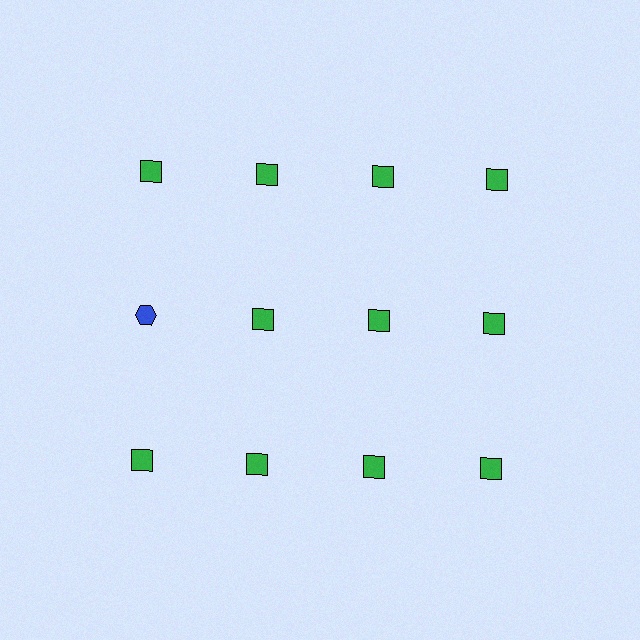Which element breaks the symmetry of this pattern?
The blue hexagon in the second row, leftmost column breaks the symmetry. All other shapes are green squares.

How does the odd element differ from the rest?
It differs in both color (blue instead of green) and shape (hexagon instead of square).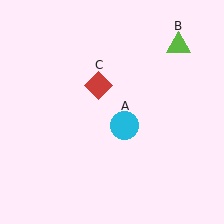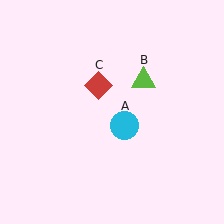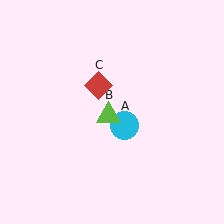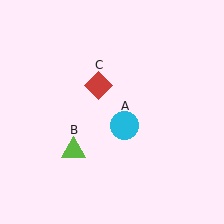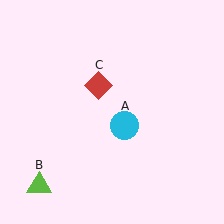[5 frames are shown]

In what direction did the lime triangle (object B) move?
The lime triangle (object B) moved down and to the left.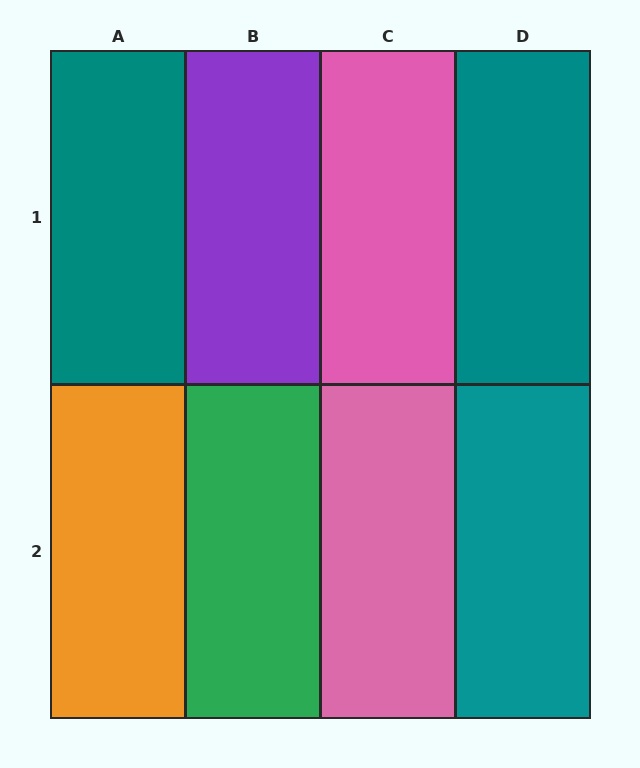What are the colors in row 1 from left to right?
Teal, purple, pink, teal.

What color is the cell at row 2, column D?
Teal.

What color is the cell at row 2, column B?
Green.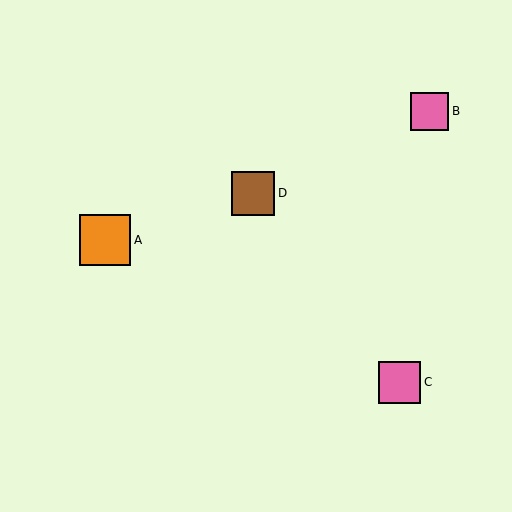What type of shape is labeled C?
Shape C is a pink square.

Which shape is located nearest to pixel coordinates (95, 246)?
The orange square (labeled A) at (105, 240) is nearest to that location.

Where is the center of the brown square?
The center of the brown square is at (253, 193).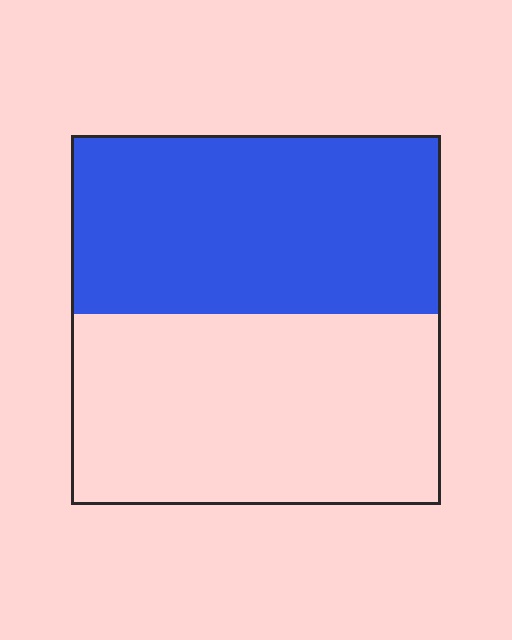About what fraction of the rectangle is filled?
About one half (1/2).